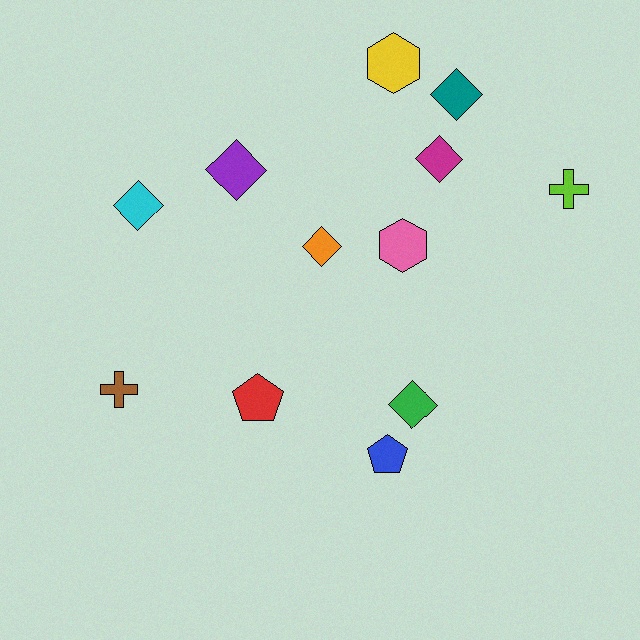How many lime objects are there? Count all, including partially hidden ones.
There is 1 lime object.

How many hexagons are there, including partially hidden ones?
There are 2 hexagons.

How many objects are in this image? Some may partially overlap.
There are 12 objects.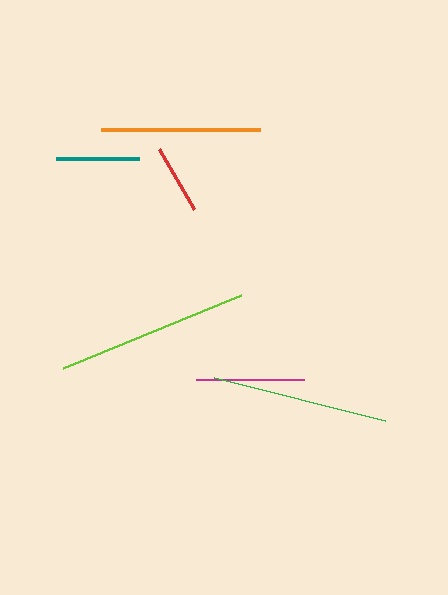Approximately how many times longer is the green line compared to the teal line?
The green line is approximately 2.1 times the length of the teal line.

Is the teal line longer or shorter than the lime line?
The lime line is longer than the teal line.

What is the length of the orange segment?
The orange segment is approximately 159 pixels long.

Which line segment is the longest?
The lime line is the longest at approximately 193 pixels.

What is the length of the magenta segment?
The magenta segment is approximately 109 pixels long.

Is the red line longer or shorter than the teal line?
The teal line is longer than the red line.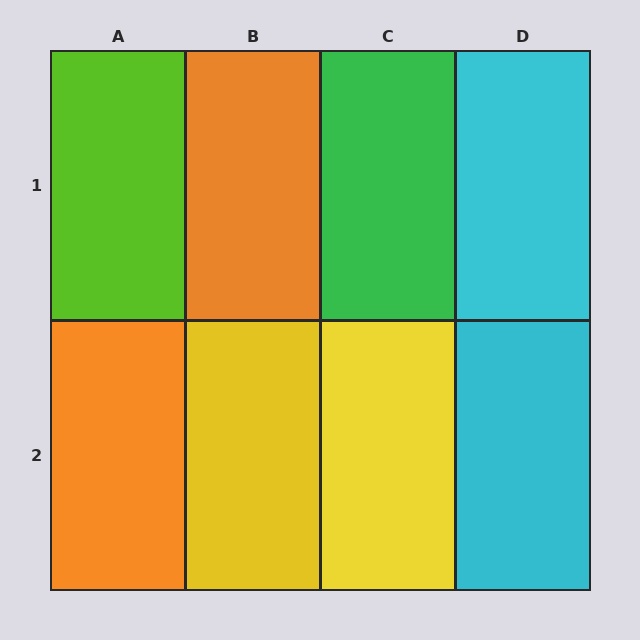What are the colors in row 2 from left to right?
Orange, yellow, yellow, cyan.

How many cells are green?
1 cell is green.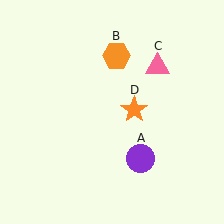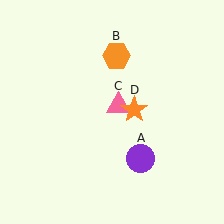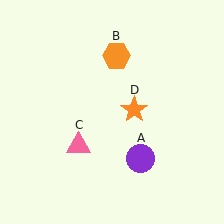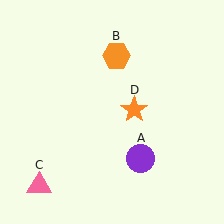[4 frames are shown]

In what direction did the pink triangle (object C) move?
The pink triangle (object C) moved down and to the left.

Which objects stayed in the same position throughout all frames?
Purple circle (object A) and orange hexagon (object B) and orange star (object D) remained stationary.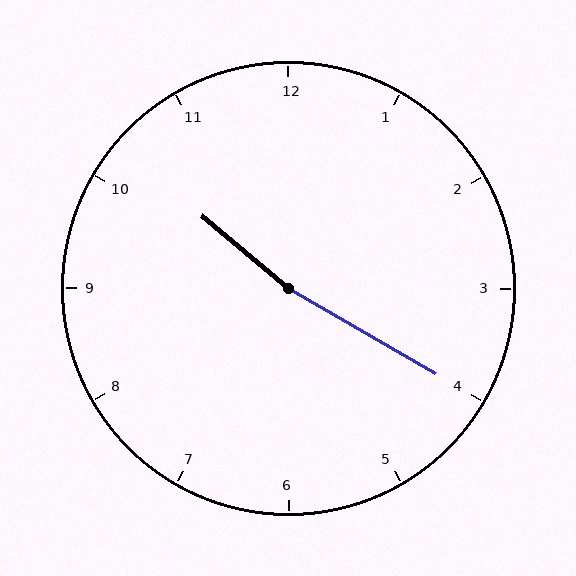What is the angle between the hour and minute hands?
Approximately 170 degrees.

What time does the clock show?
10:20.